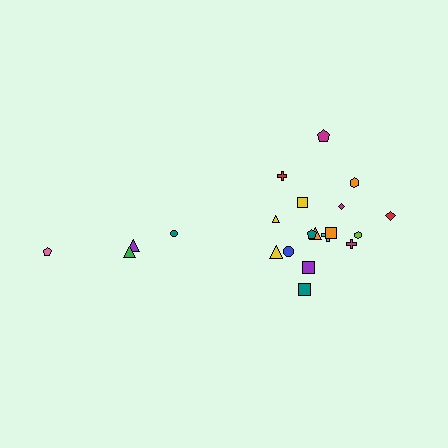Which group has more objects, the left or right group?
The right group.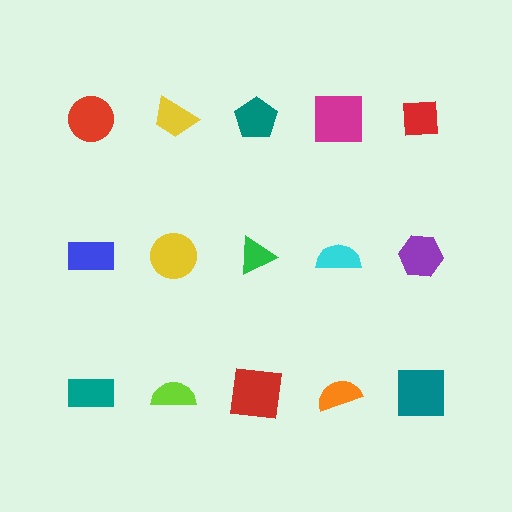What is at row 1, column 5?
A red square.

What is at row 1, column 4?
A magenta square.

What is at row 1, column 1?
A red circle.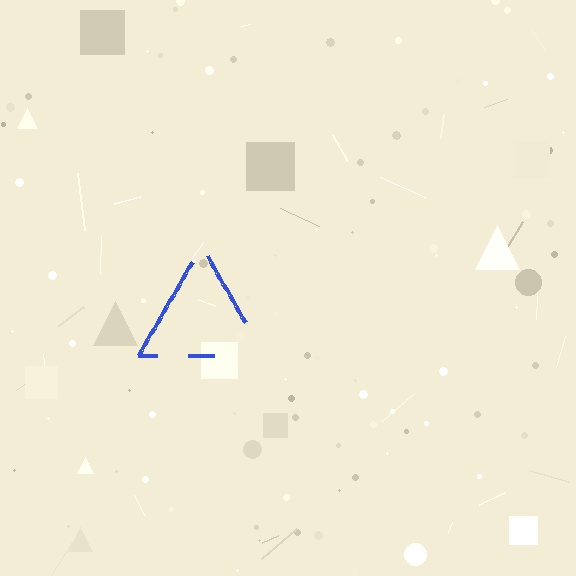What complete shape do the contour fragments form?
The contour fragments form a triangle.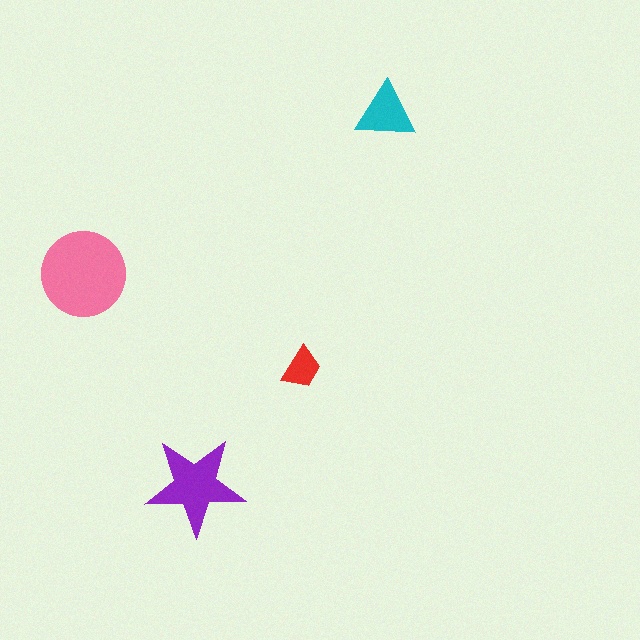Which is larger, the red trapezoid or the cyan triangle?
The cyan triangle.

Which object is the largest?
The pink circle.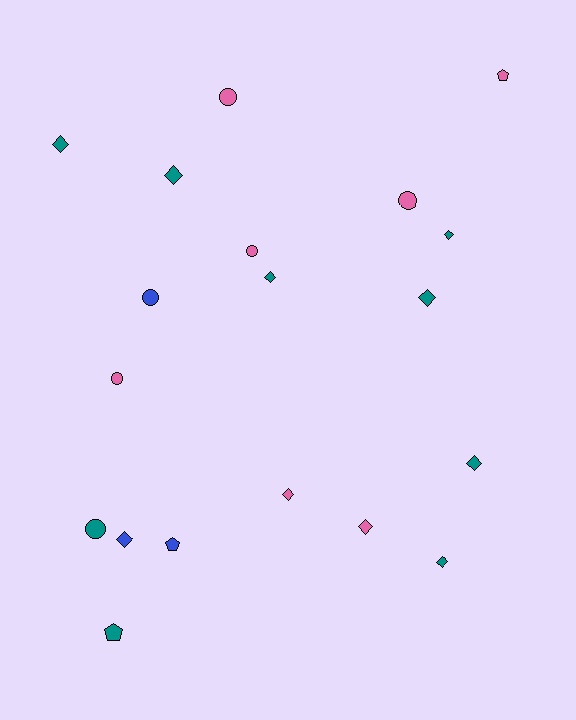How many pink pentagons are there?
There is 1 pink pentagon.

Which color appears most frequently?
Teal, with 9 objects.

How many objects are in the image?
There are 19 objects.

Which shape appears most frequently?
Diamond, with 10 objects.